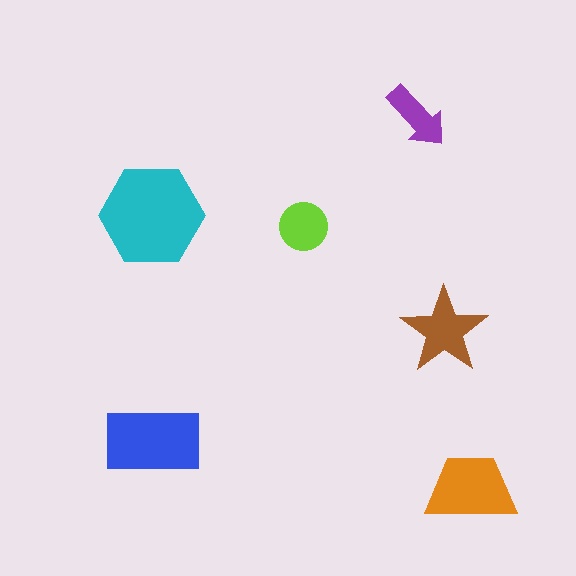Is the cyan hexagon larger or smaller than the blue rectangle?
Larger.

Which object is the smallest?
The purple arrow.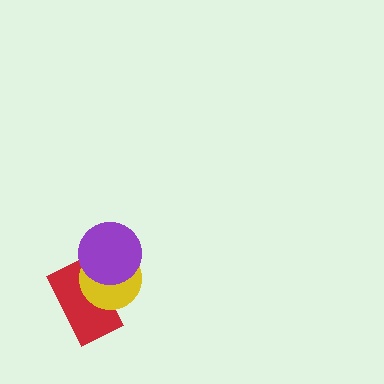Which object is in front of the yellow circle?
The purple circle is in front of the yellow circle.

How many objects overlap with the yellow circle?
2 objects overlap with the yellow circle.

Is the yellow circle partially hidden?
Yes, it is partially covered by another shape.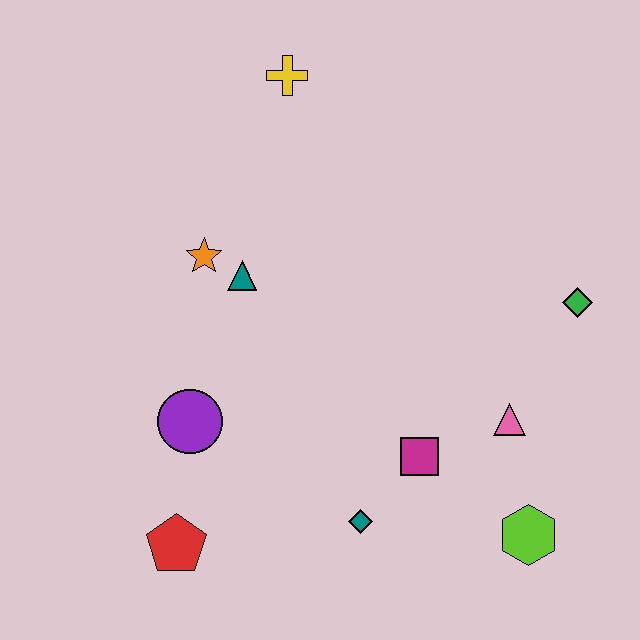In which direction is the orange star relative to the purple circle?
The orange star is above the purple circle.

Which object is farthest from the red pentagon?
The yellow cross is farthest from the red pentagon.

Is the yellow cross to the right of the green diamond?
No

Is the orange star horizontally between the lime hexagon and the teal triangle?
No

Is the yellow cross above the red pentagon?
Yes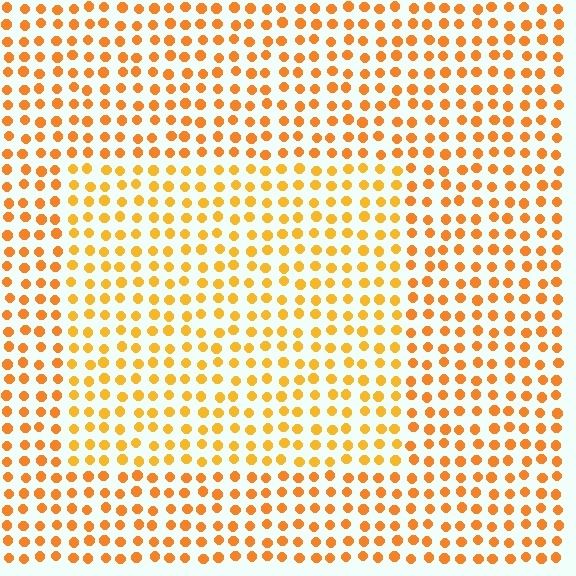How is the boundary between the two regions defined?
The boundary is defined purely by a slight shift in hue (about 16 degrees). Spacing, size, and orientation are identical on both sides.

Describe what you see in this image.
The image is filled with small orange elements in a uniform arrangement. A rectangle-shaped region is visible where the elements are tinted to a slightly different hue, forming a subtle color boundary.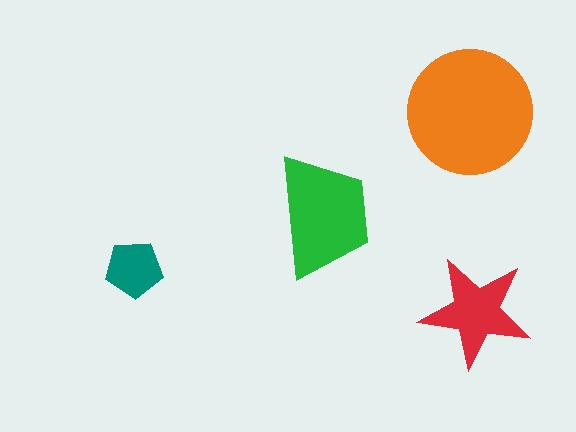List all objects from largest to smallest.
The orange circle, the green trapezoid, the red star, the teal pentagon.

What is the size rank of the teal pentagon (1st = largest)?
4th.